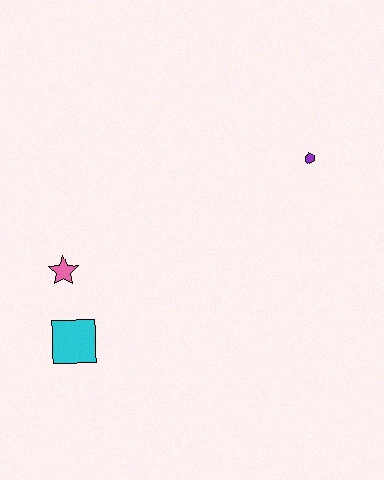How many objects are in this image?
There are 3 objects.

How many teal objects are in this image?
There are no teal objects.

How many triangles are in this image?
There are no triangles.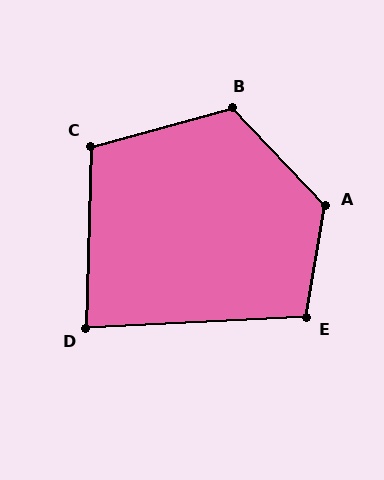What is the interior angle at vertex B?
Approximately 119 degrees (obtuse).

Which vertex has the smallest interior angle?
D, at approximately 86 degrees.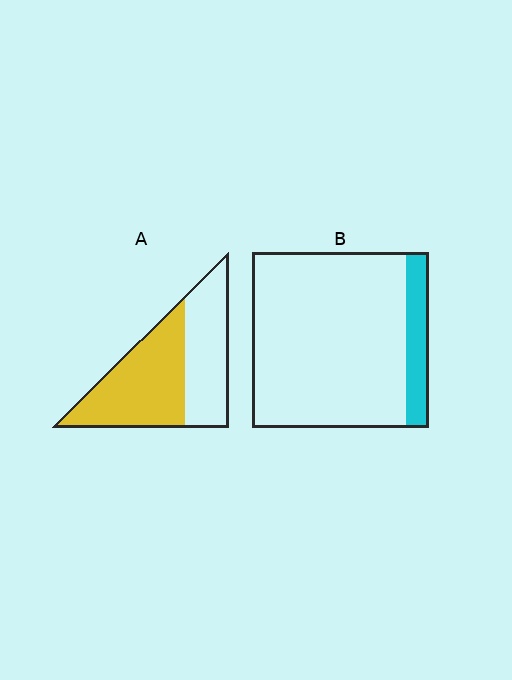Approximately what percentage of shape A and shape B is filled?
A is approximately 55% and B is approximately 15%.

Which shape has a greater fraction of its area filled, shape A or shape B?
Shape A.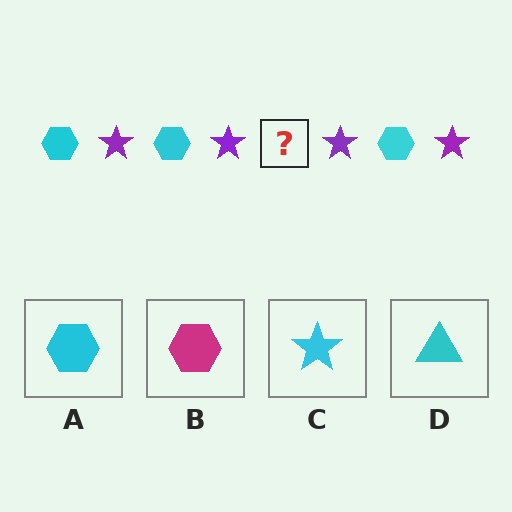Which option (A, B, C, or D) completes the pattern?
A.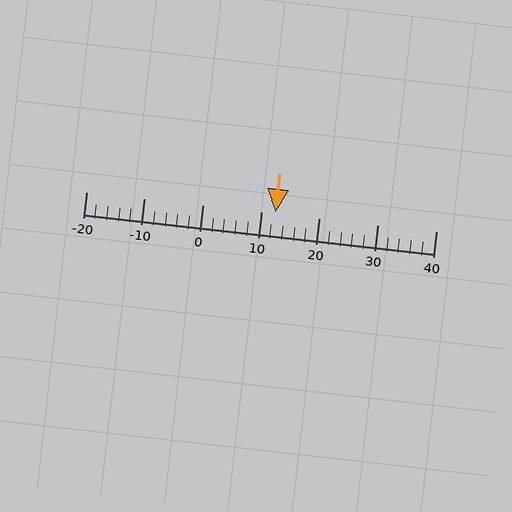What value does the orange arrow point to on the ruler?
The orange arrow points to approximately 12.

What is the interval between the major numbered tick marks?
The major tick marks are spaced 10 units apart.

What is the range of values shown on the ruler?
The ruler shows values from -20 to 40.